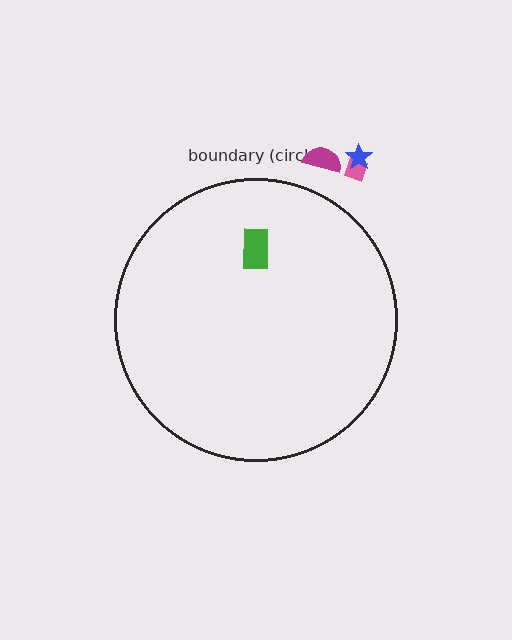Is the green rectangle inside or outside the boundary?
Inside.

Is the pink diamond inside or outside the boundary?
Outside.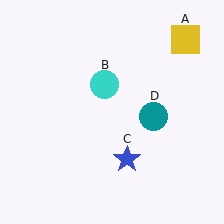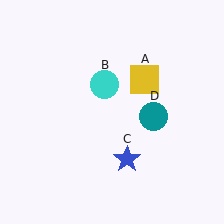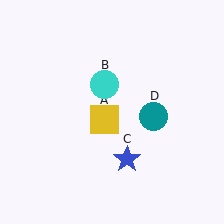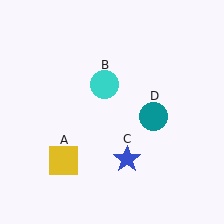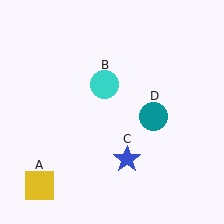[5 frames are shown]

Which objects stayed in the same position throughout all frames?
Cyan circle (object B) and blue star (object C) and teal circle (object D) remained stationary.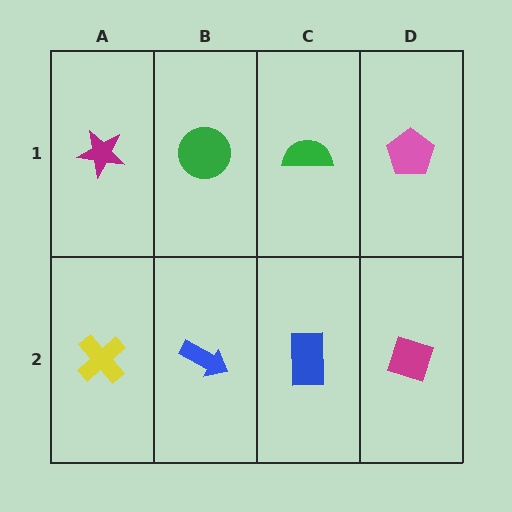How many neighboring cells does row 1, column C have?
3.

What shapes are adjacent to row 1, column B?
A blue arrow (row 2, column B), a magenta star (row 1, column A), a green semicircle (row 1, column C).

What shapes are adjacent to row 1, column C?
A blue rectangle (row 2, column C), a green circle (row 1, column B), a pink pentagon (row 1, column D).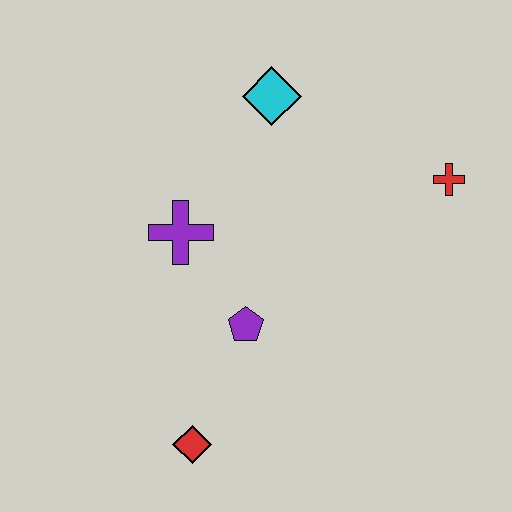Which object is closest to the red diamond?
The purple pentagon is closest to the red diamond.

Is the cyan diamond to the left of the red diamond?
No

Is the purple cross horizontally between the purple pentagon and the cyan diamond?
No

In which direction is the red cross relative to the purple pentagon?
The red cross is to the right of the purple pentagon.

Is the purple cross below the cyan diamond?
Yes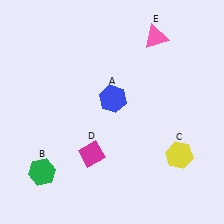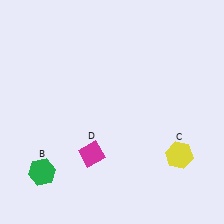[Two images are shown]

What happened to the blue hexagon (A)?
The blue hexagon (A) was removed in Image 2. It was in the top-right area of Image 1.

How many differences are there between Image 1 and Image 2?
There are 2 differences between the two images.